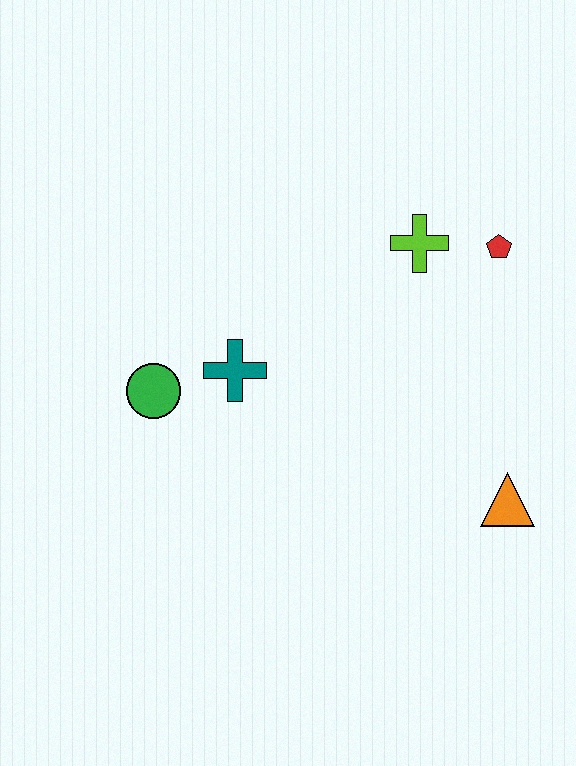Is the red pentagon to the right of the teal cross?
Yes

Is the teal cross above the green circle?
Yes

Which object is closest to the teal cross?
The green circle is closest to the teal cross.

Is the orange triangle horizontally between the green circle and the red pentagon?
No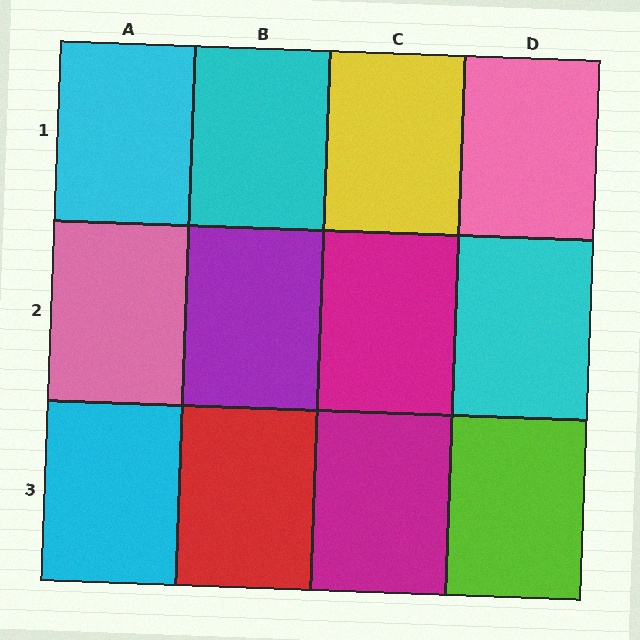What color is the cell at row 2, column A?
Pink.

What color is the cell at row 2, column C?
Magenta.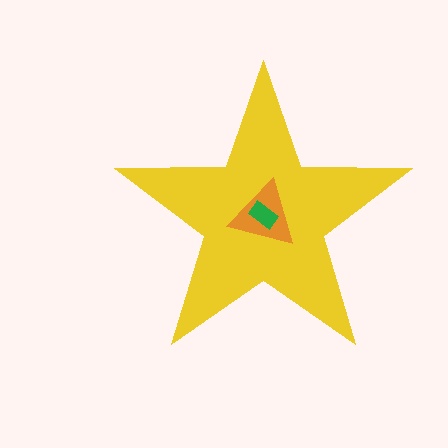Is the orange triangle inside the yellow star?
Yes.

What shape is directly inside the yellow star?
The orange triangle.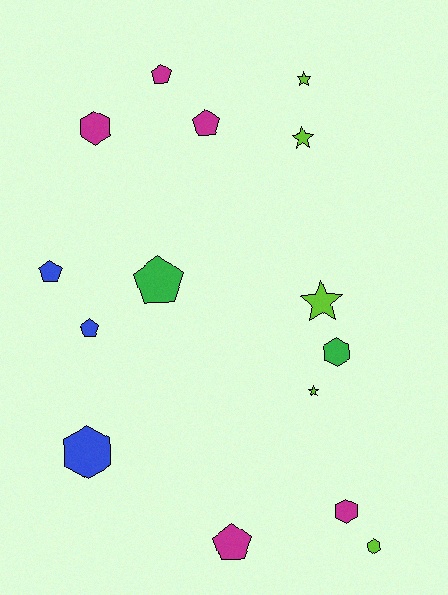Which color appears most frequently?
Magenta, with 5 objects.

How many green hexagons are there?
There is 1 green hexagon.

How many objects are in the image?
There are 15 objects.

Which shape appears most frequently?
Pentagon, with 6 objects.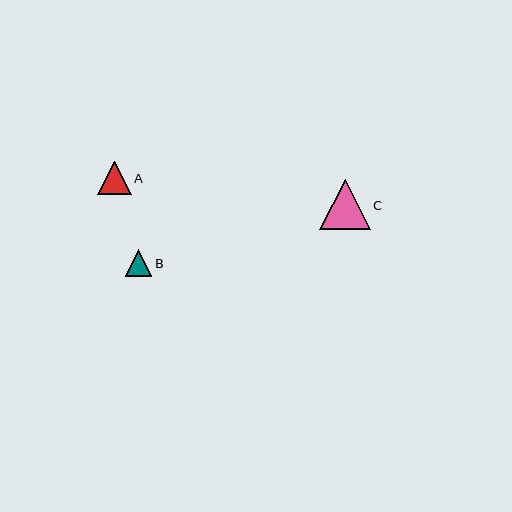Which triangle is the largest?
Triangle C is the largest with a size of approximately 50 pixels.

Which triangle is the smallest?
Triangle B is the smallest with a size of approximately 27 pixels.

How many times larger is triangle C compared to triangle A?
Triangle C is approximately 1.5 times the size of triangle A.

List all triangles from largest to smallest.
From largest to smallest: C, A, B.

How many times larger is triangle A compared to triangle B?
Triangle A is approximately 1.3 times the size of triangle B.